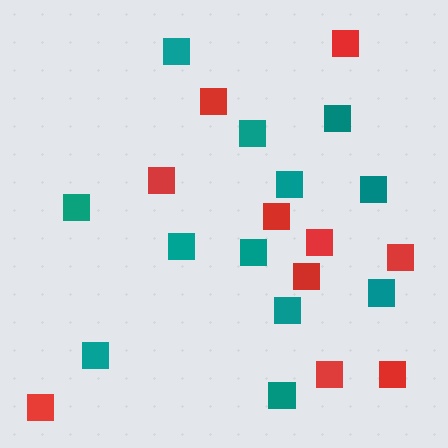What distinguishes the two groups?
There are 2 groups: one group of teal squares (12) and one group of red squares (10).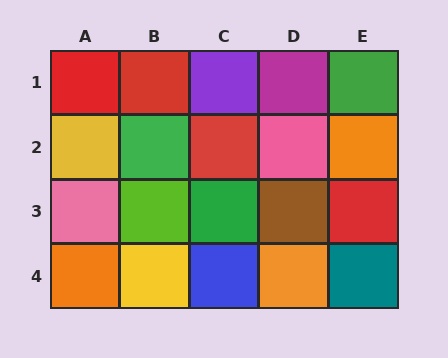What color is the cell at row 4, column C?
Blue.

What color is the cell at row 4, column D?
Orange.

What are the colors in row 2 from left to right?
Yellow, green, red, pink, orange.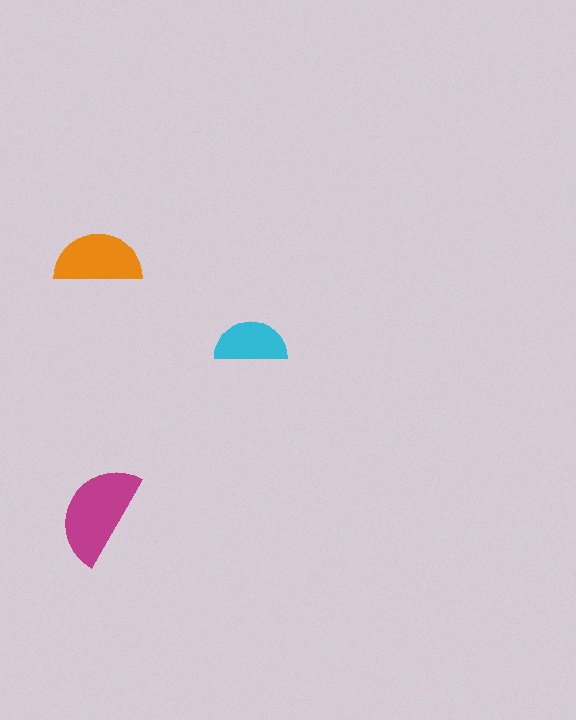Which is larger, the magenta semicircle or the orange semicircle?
The magenta one.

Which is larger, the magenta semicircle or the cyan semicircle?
The magenta one.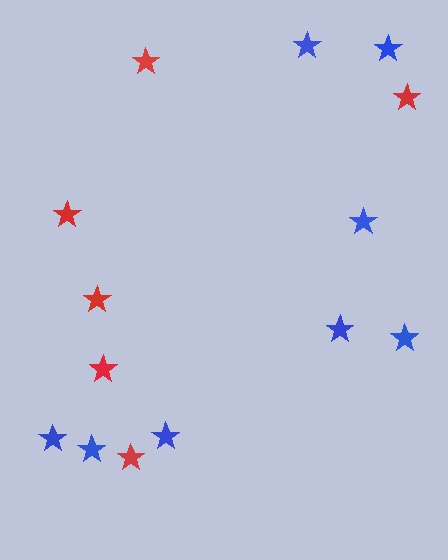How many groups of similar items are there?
There are 2 groups: one group of red stars (6) and one group of blue stars (8).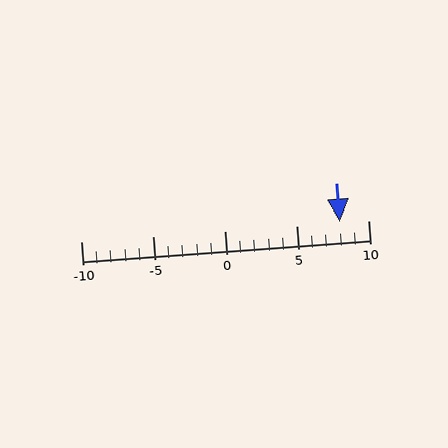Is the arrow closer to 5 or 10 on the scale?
The arrow is closer to 10.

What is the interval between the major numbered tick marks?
The major tick marks are spaced 5 units apart.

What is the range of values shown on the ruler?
The ruler shows values from -10 to 10.